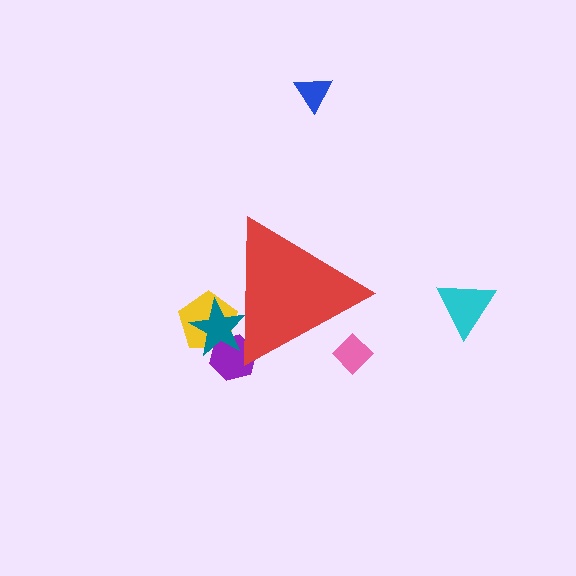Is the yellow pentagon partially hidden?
Yes, the yellow pentagon is partially hidden behind the red triangle.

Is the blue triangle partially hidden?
No, the blue triangle is fully visible.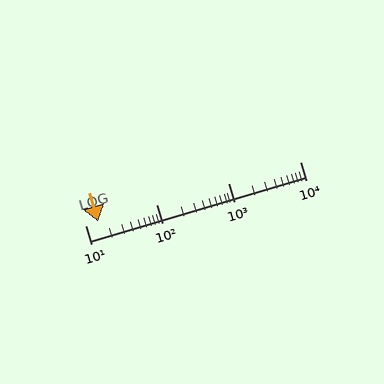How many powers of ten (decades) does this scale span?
The scale spans 3 decades, from 10 to 10000.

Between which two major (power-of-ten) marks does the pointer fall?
The pointer is between 10 and 100.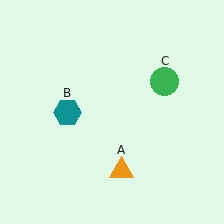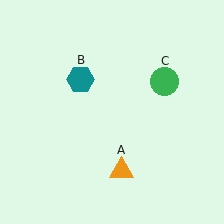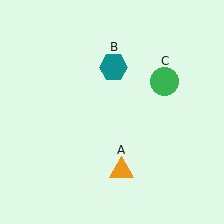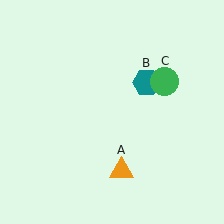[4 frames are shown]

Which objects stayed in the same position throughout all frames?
Orange triangle (object A) and green circle (object C) remained stationary.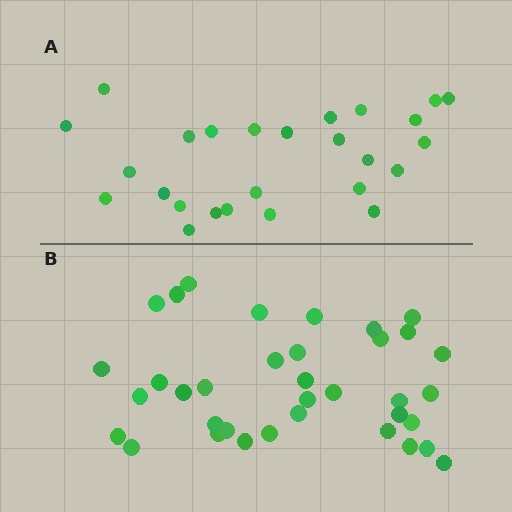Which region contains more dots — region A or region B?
Region B (the bottom region) has more dots.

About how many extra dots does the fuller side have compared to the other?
Region B has roughly 10 or so more dots than region A.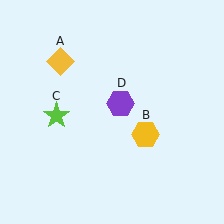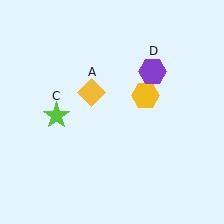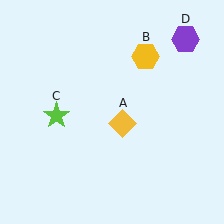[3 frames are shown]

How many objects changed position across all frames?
3 objects changed position: yellow diamond (object A), yellow hexagon (object B), purple hexagon (object D).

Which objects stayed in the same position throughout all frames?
Lime star (object C) remained stationary.